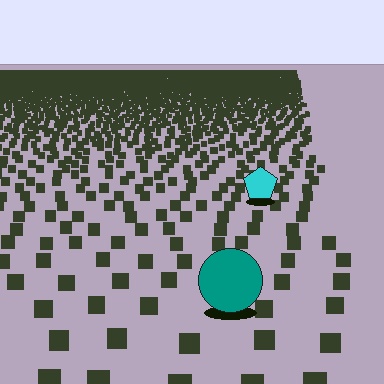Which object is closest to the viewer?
The teal circle is closest. The texture marks near it are larger and more spread out.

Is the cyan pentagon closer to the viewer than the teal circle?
No. The teal circle is closer — you can tell from the texture gradient: the ground texture is coarser near it.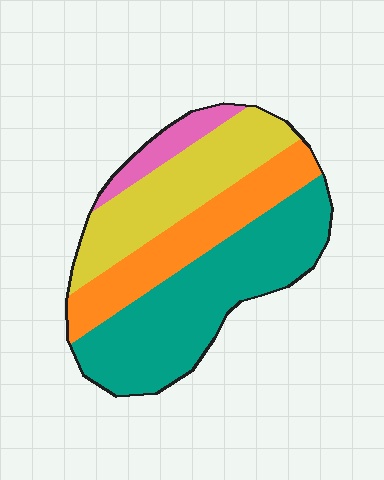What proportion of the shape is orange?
Orange covers roughly 25% of the shape.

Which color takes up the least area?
Pink, at roughly 5%.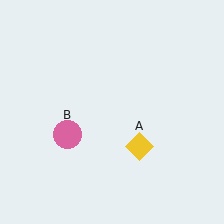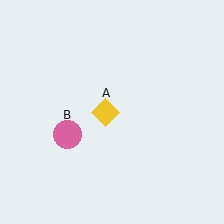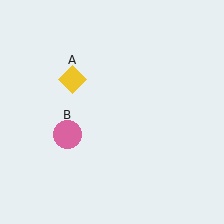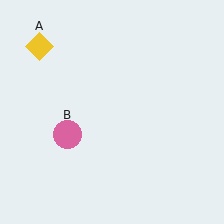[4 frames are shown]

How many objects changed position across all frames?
1 object changed position: yellow diamond (object A).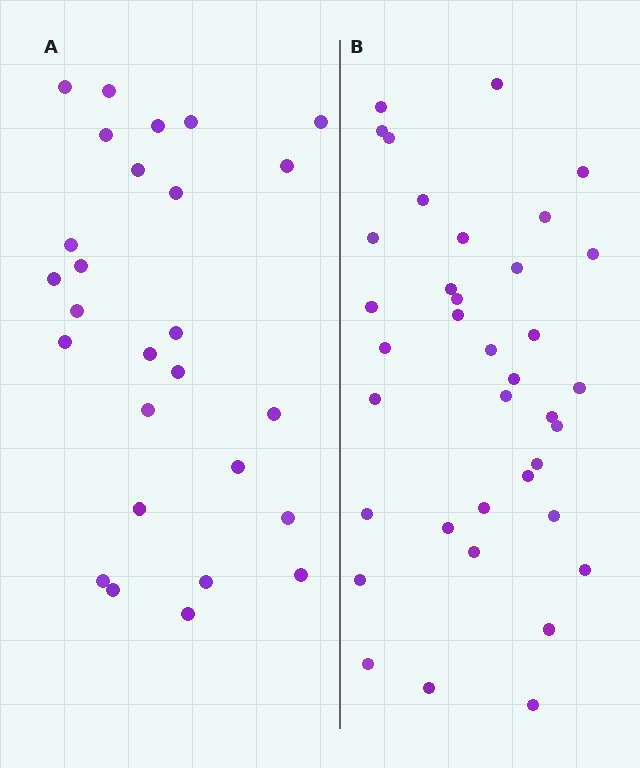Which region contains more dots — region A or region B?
Region B (the right region) has more dots.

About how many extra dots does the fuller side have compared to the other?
Region B has roughly 10 or so more dots than region A.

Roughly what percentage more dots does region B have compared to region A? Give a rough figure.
About 35% more.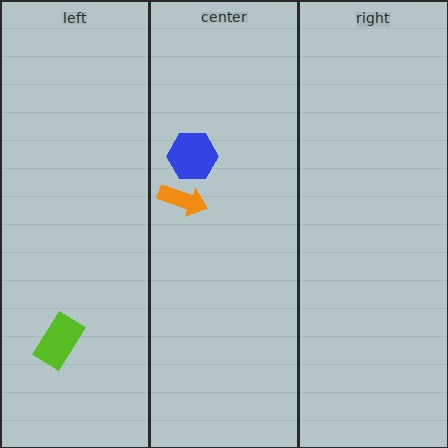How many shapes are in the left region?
1.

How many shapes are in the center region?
2.